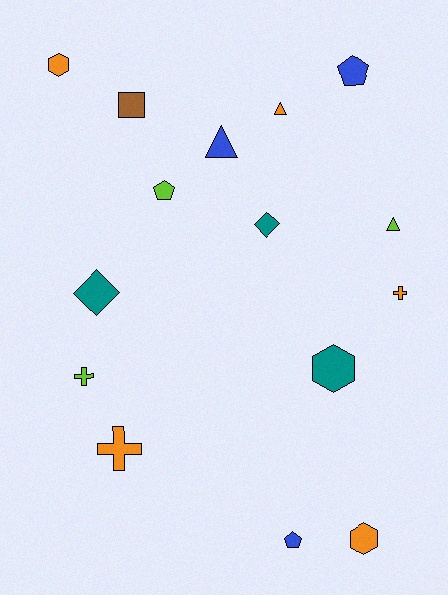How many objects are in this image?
There are 15 objects.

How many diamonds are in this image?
There are 2 diamonds.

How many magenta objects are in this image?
There are no magenta objects.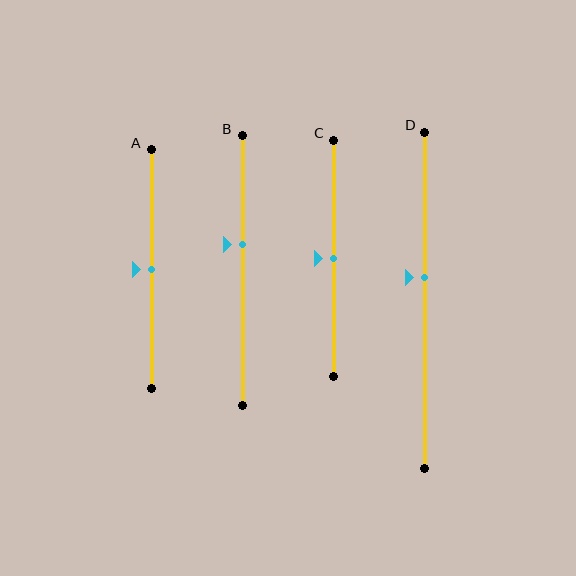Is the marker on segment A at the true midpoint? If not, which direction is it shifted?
Yes, the marker on segment A is at the true midpoint.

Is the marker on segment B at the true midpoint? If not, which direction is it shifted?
No, the marker on segment B is shifted upward by about 10% of the segment length.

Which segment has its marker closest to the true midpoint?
Segment A has its marker closest to the true midpoint.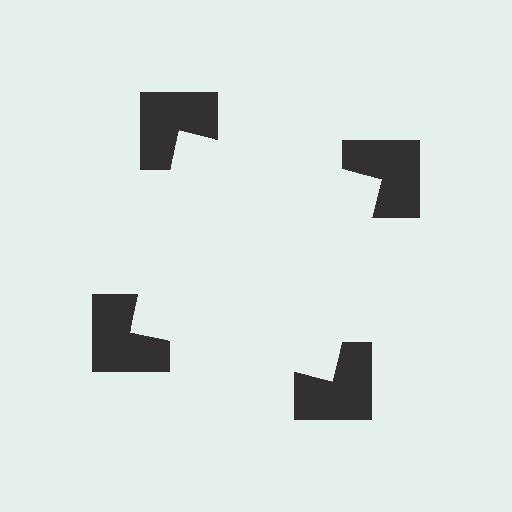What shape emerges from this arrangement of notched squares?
An illusory square — its edges are inferred from the aligned wedge cuts in the notched squares, not physically drawn.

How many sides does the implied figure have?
4 sides.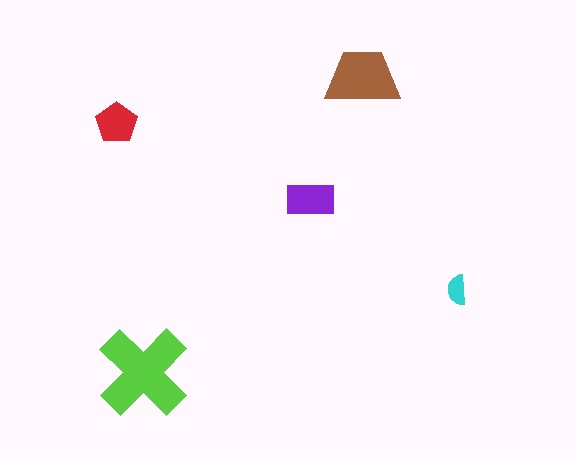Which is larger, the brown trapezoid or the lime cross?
The lime cross.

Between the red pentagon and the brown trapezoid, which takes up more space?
The brown trapezoid.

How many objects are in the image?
There are 5 objects in the image.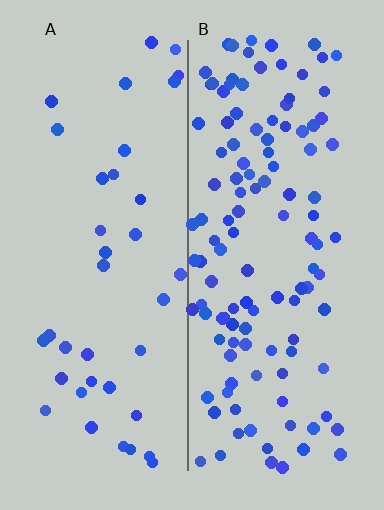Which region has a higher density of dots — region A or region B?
B (the right).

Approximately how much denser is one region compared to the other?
Approximately 3.1× — region B over region A.